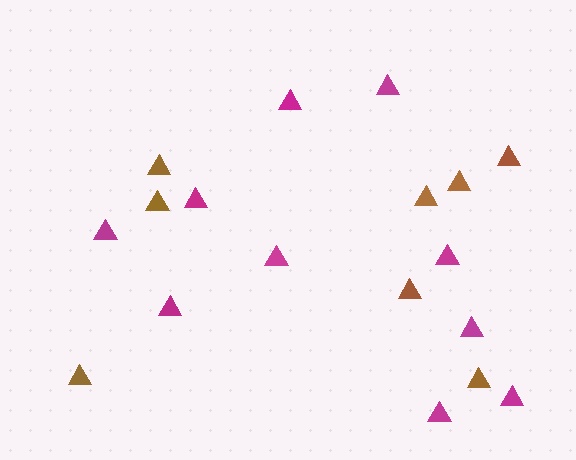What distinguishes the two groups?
There are 2 groups: one group of magenta triangles (10) and one group of brown triangles (8).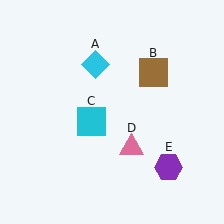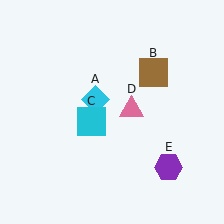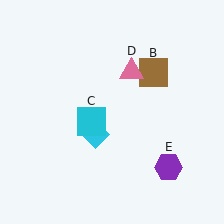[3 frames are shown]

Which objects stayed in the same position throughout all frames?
Brown square (object B) and cyan square (object C) and purple hexagon (object E) remained stationary.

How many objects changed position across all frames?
2 objects changed position: cyan diamond (object A), pink triangle (object D).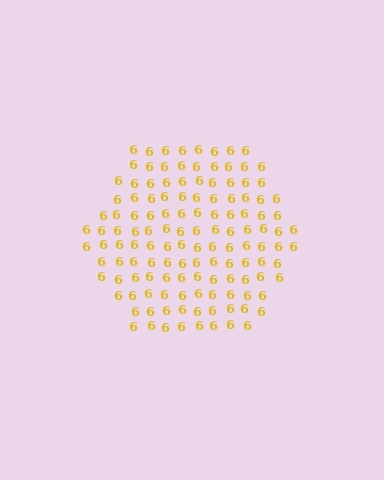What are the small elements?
The small elements are digit 6's.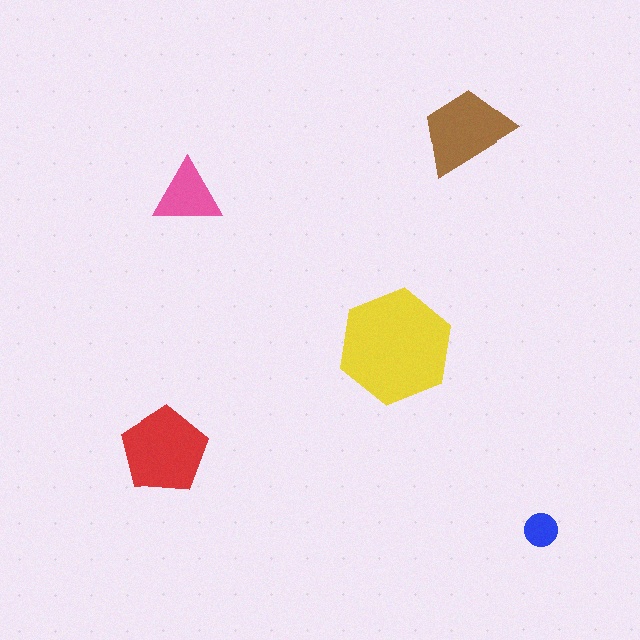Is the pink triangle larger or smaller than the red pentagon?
Smaller.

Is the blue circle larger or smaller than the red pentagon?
Smaller.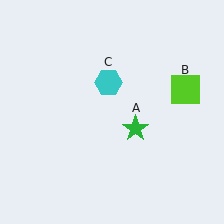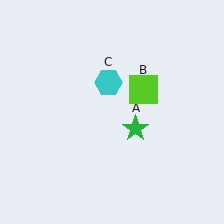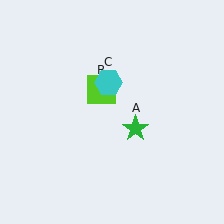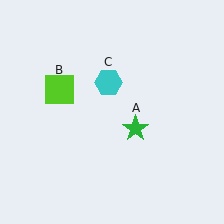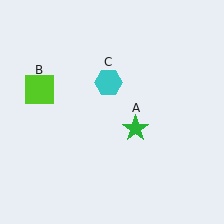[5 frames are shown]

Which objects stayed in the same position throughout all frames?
Green star (object A) and cyan hexagon (object C) remained stationary.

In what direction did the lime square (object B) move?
The lime square (object B) moved left.